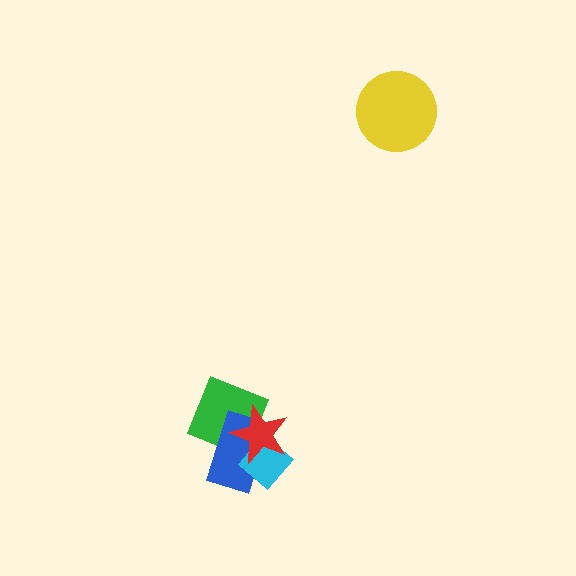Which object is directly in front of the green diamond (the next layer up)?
The blue rectangle is directly in front of the green diamond.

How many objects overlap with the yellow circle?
0 objects overlap with the yellow circle.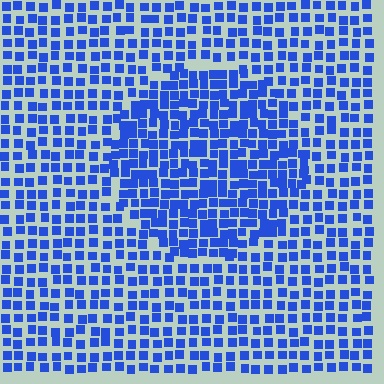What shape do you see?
I see a circle.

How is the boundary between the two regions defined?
The boundary is defined by a change in element density (approximately 1.6x ratio). All elements are the same color, size, and shape.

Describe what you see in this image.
The image contains small blue elements arranged at two different densities. A circle-shaped region is visible where the elements are more densely packed than the surrounding area.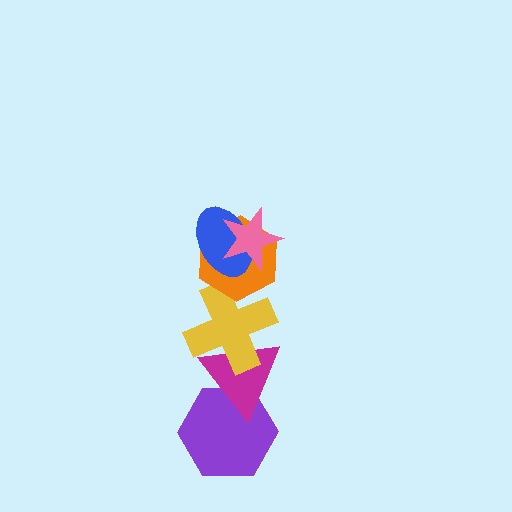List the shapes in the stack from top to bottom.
From top to bottom: the pink star, the blue ellipse, the orange hexagon, the yellow cross, the magenta triangle, the purple hexagon.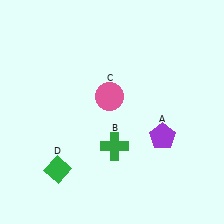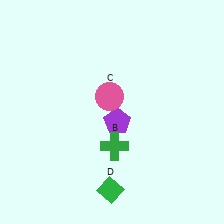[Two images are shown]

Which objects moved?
The objects that moved are: the purple pentagon (A), the green diamond (D).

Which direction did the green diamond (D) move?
The green diamond (D) moved right.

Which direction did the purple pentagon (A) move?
The purple pentagon (A) moved left.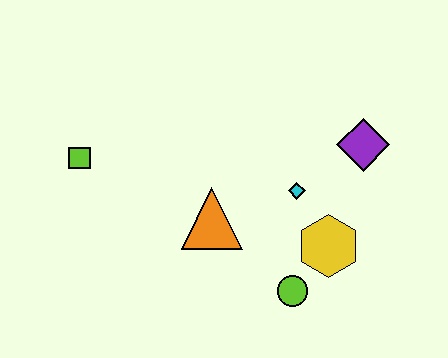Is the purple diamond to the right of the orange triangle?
Yes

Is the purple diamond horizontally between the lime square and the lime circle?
No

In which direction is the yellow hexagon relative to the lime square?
The yellow hexagon is to the right of the lime square.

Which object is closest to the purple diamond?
The cyan diamond is closest to the purple diamond.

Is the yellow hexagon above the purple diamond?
No